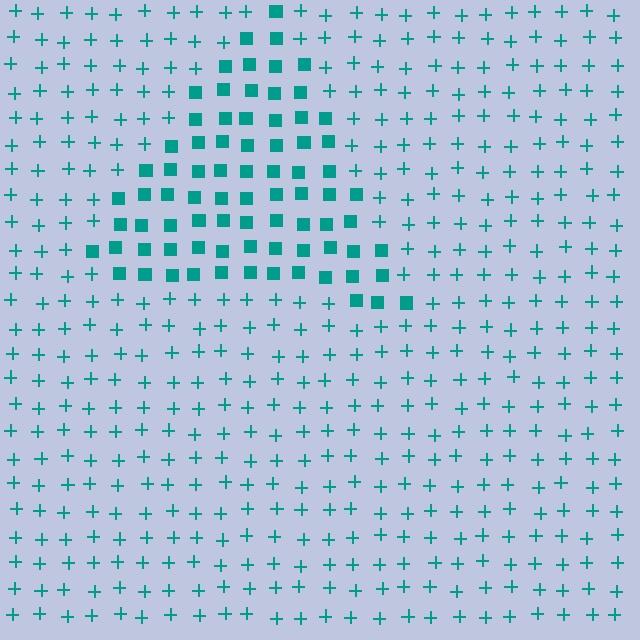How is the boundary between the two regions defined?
The boundary is defined by a change in element shape: squares inside vs. plus signs outside. All elements share the same color and spacing.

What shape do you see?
I see a triangle.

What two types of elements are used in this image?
The image uses squares inside the triangle region and plus signs outside it.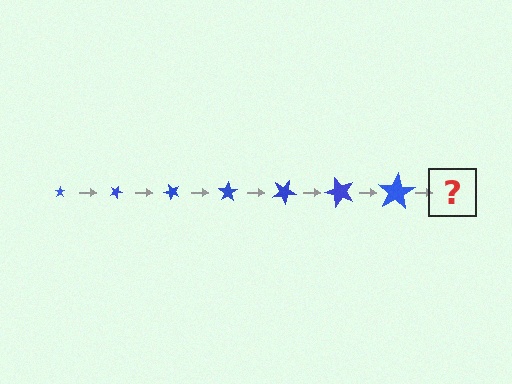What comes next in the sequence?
The next element should be a star, larger than the previous one and rotated 175 degrees from the start.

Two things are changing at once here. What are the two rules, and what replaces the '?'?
The two rules are that the star grows larger each step and it rotates 25 degrees each step. The '?' should be a star, larger than the previous one and rotated 175 degrees from the start.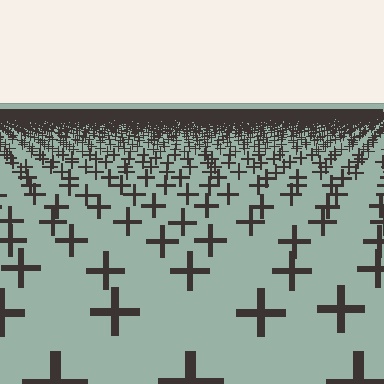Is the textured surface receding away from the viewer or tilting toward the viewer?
The surface is receding away from the viewer. Texture elements get smaller and denser toward the top.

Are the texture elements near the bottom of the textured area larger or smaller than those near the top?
Larger. Near the bottom, elements are closer to the viewer and appear at a bigger on-screen size.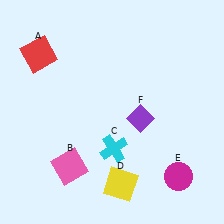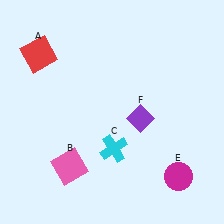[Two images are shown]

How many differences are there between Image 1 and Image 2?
There is 1 difference between the two images.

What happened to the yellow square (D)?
The yellow square (D) was removed in Image 2. It was in the bottom-right area of Image 1.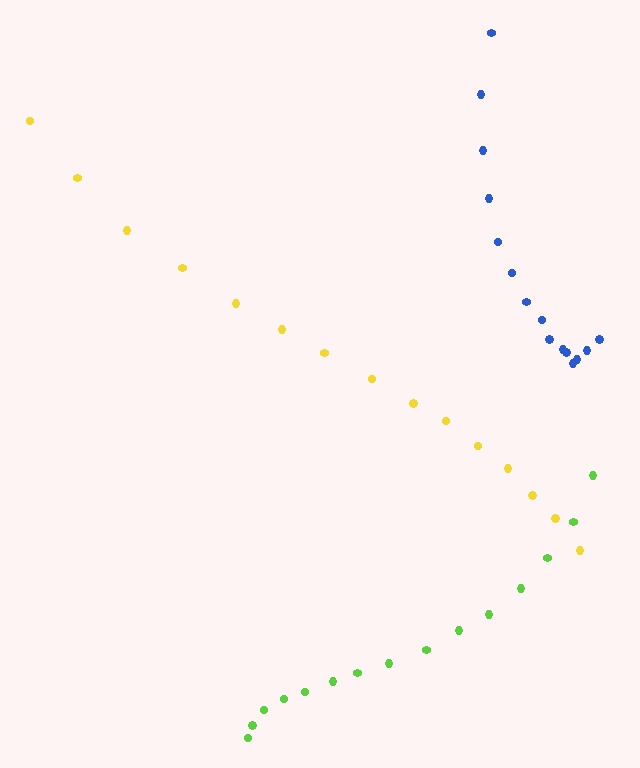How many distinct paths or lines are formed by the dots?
There are 3 distinct paths.